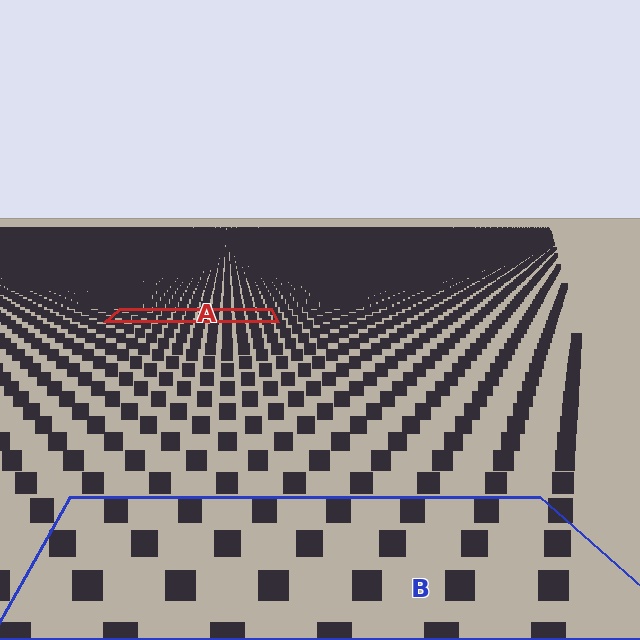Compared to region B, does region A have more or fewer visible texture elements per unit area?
Region A has more texture elements per unit area — they are packed more densely because it is farther away.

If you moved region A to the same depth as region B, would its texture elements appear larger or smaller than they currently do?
They would appear larger. At a closer depth, the same texture elements are projected at a bigger on-screen size.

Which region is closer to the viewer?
Region B is closer. The texture elements there are larger and more spread out.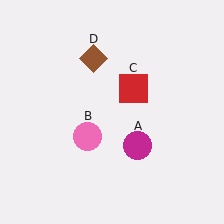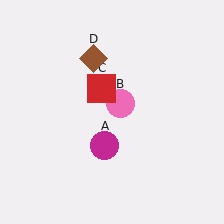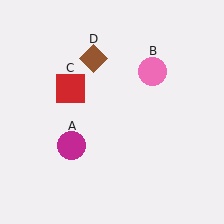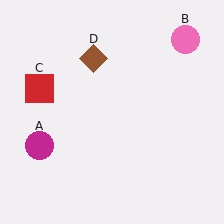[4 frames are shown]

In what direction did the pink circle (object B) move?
The pink circle (object B) moved up and to the right.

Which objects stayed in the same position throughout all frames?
Brown diamond (object D) remained stationary.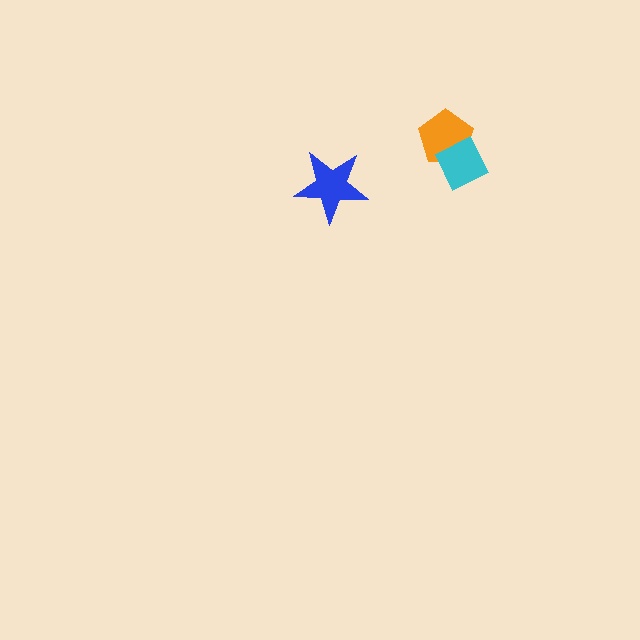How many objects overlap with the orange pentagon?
1 object overlaps with the orange pentagon.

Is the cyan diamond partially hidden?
No, no other shape covers it.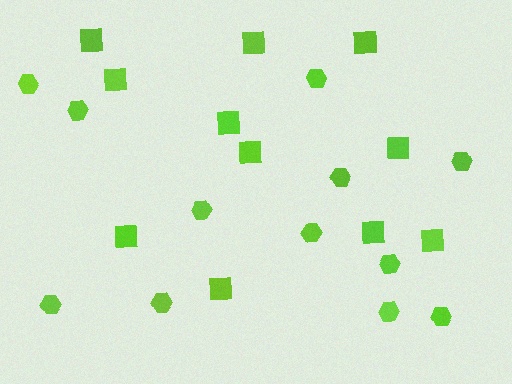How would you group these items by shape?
There are 2 groups: one group of squares (11) and one group of hexagons (12).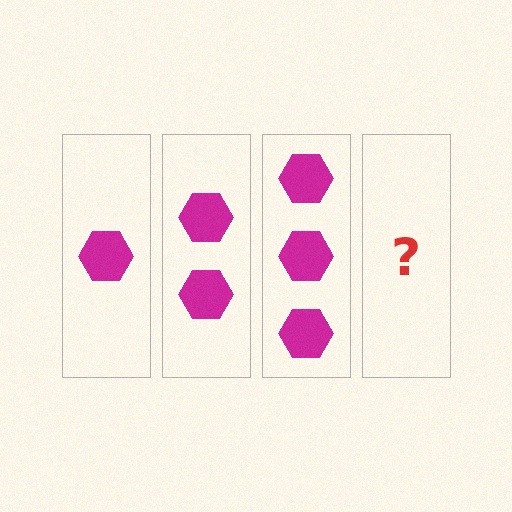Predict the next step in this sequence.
The next step is 4 hexagons.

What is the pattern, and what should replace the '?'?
The pattern is that each step adds one more hexagon. The '?' should be 4 hexagons.